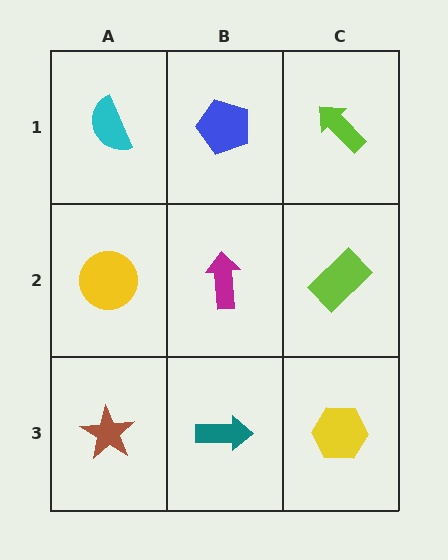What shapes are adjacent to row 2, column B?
A blue pentagon (row 1, column B), a teal arrow (row 3, column B), a yellow circle (row 2, column A), a lime rectangle (row 2, column C).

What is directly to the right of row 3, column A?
A teal arrow.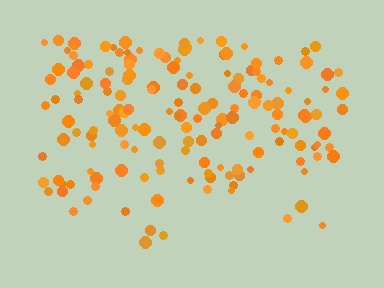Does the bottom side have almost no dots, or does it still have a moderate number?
Still a moderate number, just noticeably fewer than the top.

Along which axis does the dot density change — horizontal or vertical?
Vertical.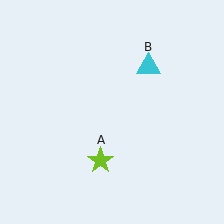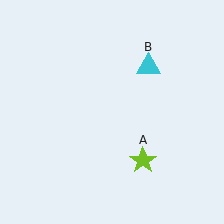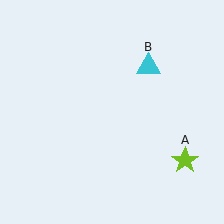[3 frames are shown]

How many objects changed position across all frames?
1 object changed position: lime star (object A).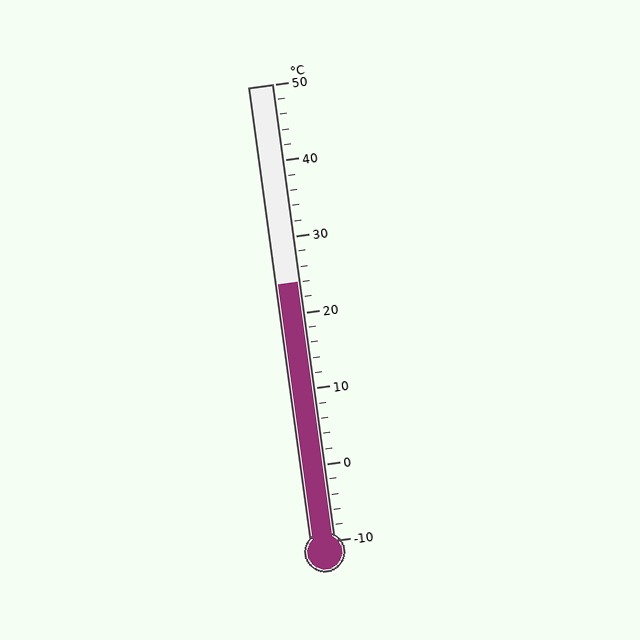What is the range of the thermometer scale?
The thermometer scale ranges from -10°C to 50°C.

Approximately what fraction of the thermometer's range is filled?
The thermometer is filled to approximately 55% of its range.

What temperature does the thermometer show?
The thermometer shows approximately 24°C.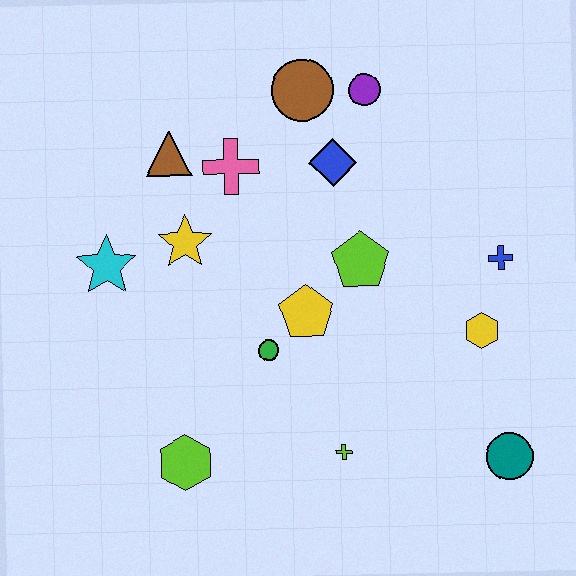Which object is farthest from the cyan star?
The teal circle is farthest from the cyan star.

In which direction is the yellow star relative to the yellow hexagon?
The yellow star is to the left of the yellow hexagon.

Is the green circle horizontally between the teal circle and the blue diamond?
No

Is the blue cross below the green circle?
No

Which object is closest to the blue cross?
The yellow hexagon is closest to the blue cross.